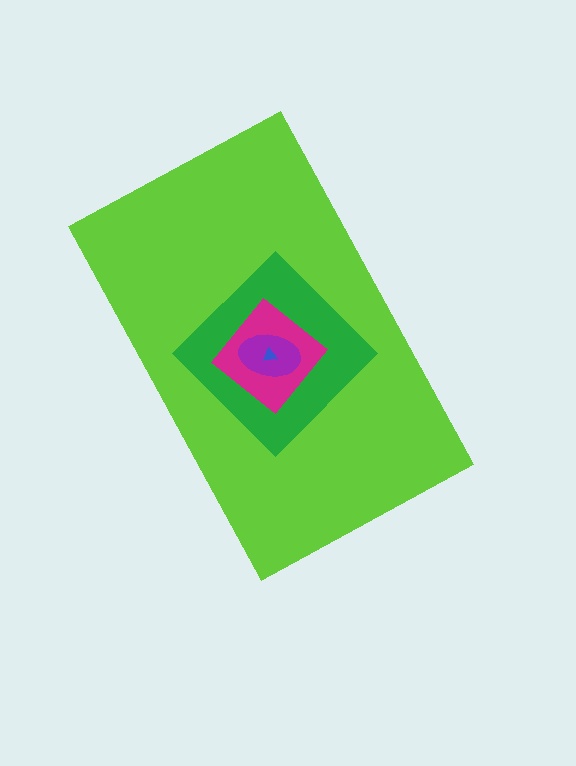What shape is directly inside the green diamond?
The magenta diamond.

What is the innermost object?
The blue triangle.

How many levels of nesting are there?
5.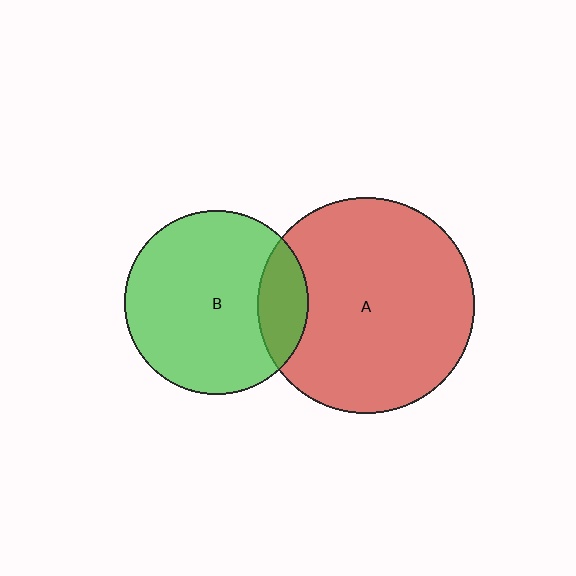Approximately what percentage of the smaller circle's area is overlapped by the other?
Approximately 15%.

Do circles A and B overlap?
Yes.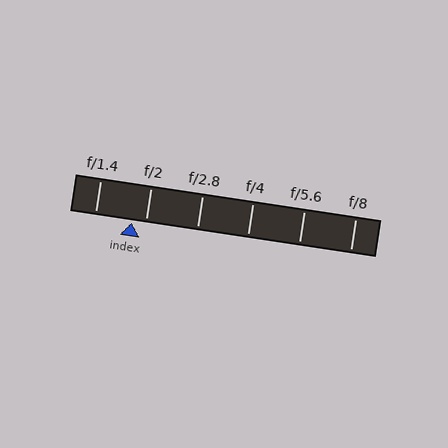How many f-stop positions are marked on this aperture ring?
There are 6 f-stop positions marked.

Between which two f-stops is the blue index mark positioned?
The index mark is between f/1.4 and f/2.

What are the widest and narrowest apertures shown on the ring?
The widest aperture shown is f/1.4 and the narrowest is f/8.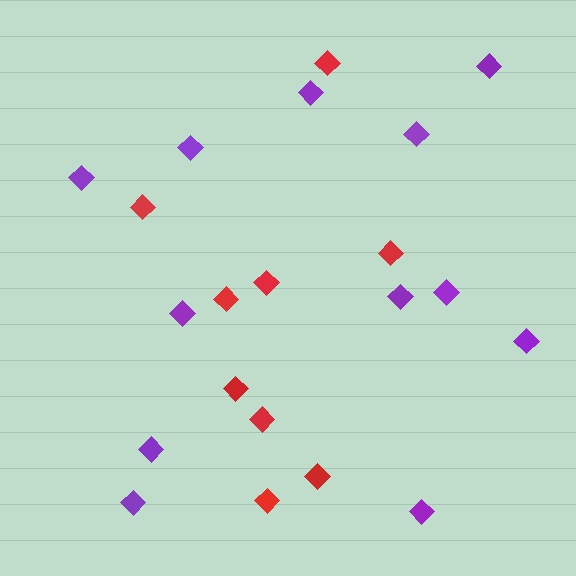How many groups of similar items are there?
There are 2 groups: one group of purple diamonds (12) and one group of red diamonds (9).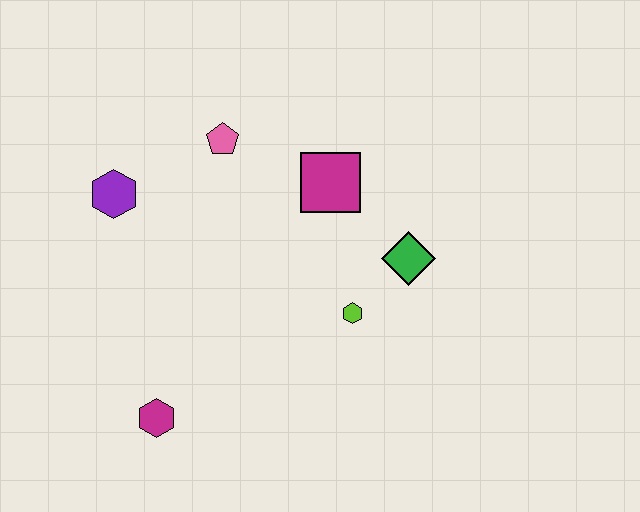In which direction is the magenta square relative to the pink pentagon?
The magenta square is to the right of the pink pentagon.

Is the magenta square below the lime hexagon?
No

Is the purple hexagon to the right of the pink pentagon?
No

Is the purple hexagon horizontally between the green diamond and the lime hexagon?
No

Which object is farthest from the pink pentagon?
The magenta hexagon is farthest from the pink pentagon.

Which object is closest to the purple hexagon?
The pink pentagon is closest to the purple hexagon.